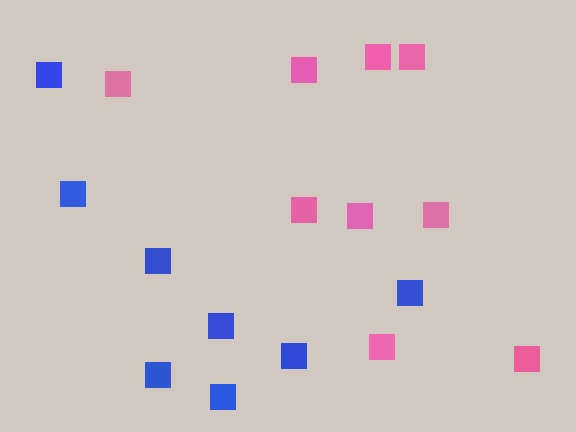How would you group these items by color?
There are 2 groups: one group of blue squares (8) and one group of pink squares (9).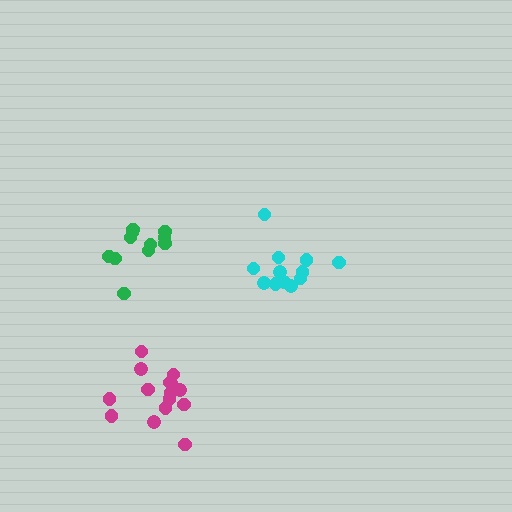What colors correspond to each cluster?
The clusters are colored: green, cyan, magenta.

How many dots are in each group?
Group 1: 11 dots, Group 2: 12 dots, Group 3: 15 dots (38 total).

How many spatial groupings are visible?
There are 3 spatial groupings.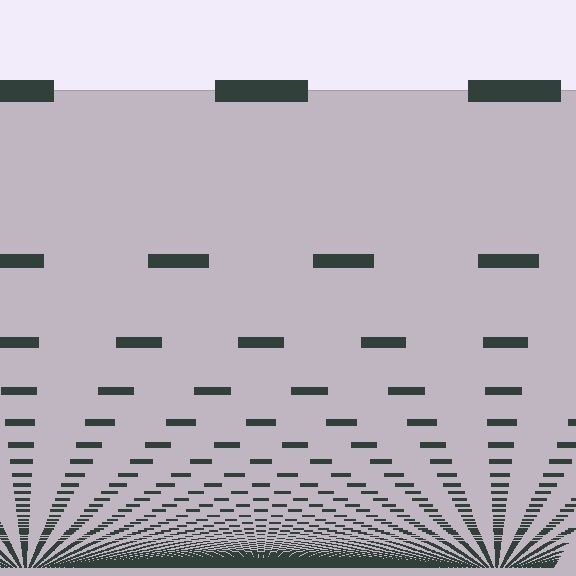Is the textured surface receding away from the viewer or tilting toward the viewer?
The surface appears to tilt toward the viewer. Texture elements get larger and sparser toward the top.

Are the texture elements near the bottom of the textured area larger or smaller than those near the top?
Smaller. The gradient is inverted — elements near the bottom are smaller and denser.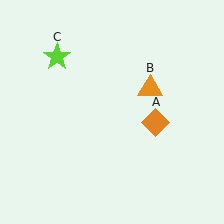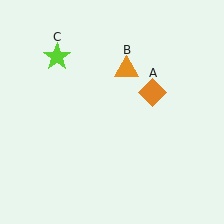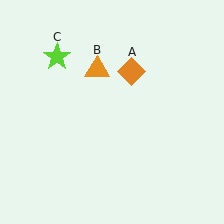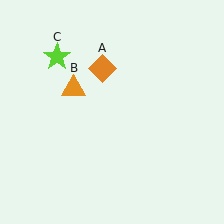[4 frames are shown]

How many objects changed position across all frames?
2 objects changed position: orange diamond (object A), orange triangle (object B).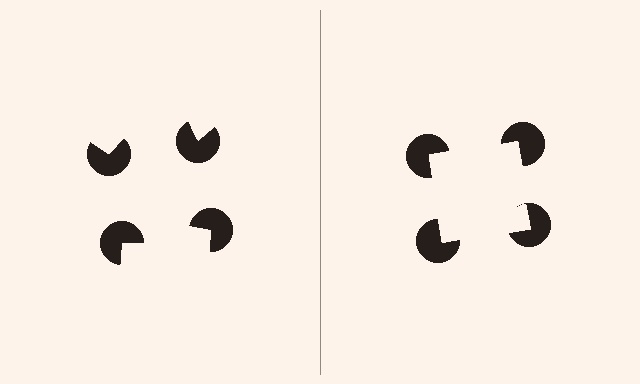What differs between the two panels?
The pac-man discs are positioned identically on both sides; only the wedge orientations differ. On the right they align to a square; on the left they are misaligned.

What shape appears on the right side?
An illusory square.